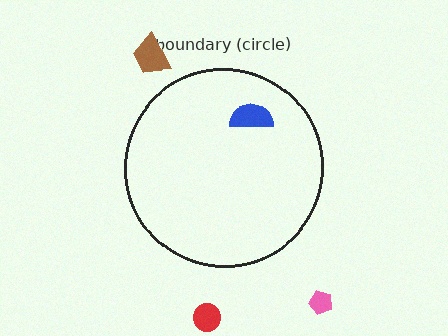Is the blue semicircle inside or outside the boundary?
Inside.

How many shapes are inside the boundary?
1 inside, 3 outside.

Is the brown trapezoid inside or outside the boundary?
Outside.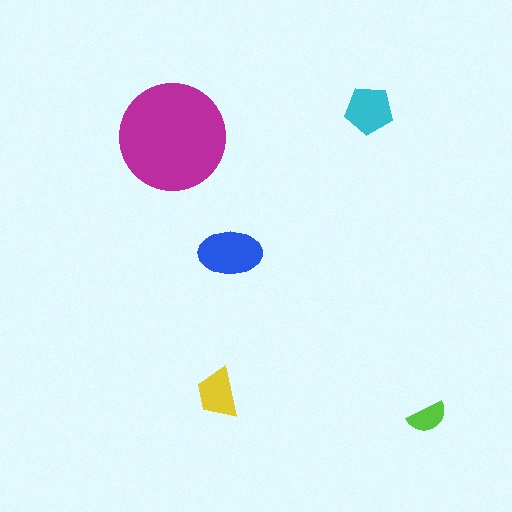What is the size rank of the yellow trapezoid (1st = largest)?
4th.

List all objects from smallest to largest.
The lime semicircle, the yellow trapezoid, the cyan pentagon, the blue ellipse, the magenta circle.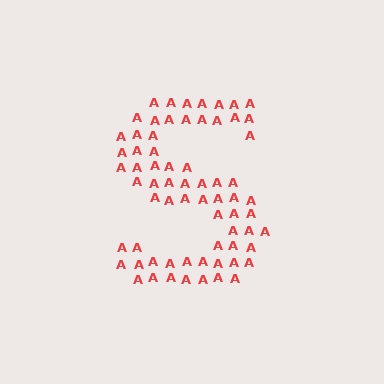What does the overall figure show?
The overall figure shows the letter S.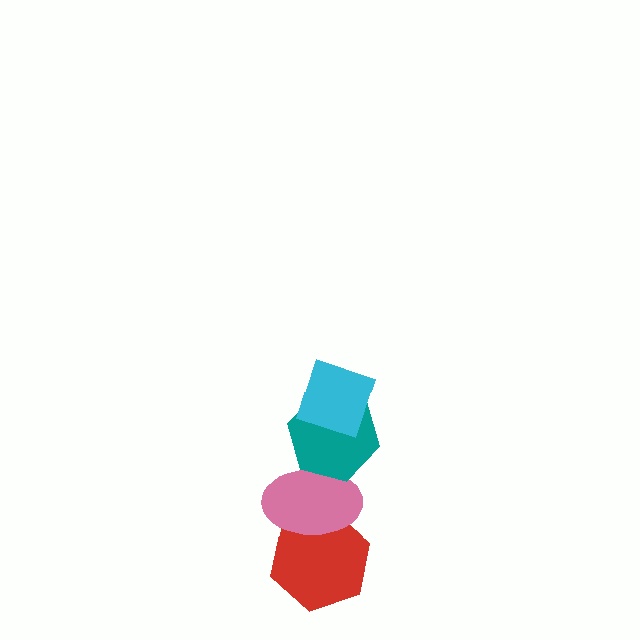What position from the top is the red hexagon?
The red hexagon is 4th from the top.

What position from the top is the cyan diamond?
The cyan diamond is 1st from the top.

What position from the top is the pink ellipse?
The pink ellipse is 3rd from the top.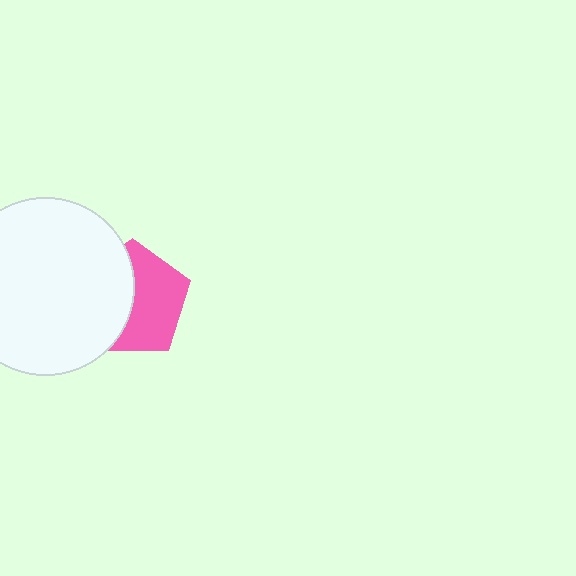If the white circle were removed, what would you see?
You would see the complete pink pentagon.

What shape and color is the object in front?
The object in front is a white circle.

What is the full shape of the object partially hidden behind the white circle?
The partially hidden object is a pink pentagon.